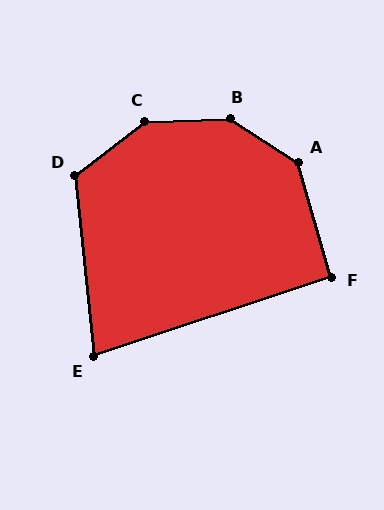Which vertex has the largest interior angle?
B, at approximately 146 degrees.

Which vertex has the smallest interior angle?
E, at approximately 77 degrees.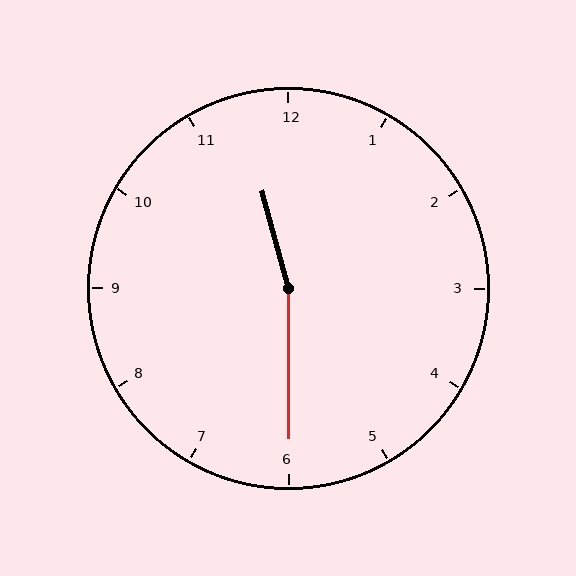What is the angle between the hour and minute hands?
Approximately 165 degrees.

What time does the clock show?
11:30.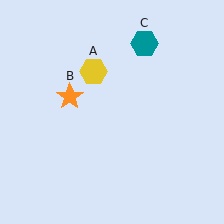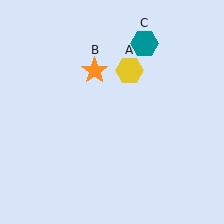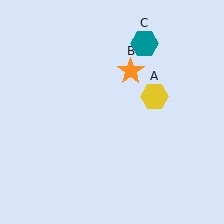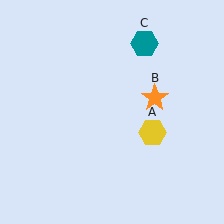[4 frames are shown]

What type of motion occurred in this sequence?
The yellow hexagon (object A), orange star (object B) rotated clockwise around the center of the scene.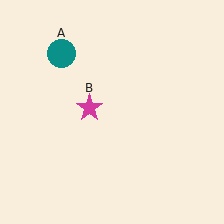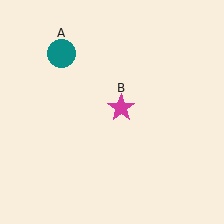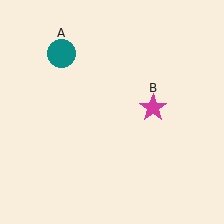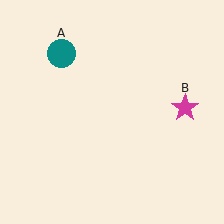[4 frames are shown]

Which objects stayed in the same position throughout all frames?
Teal circle (object A) remained stationary.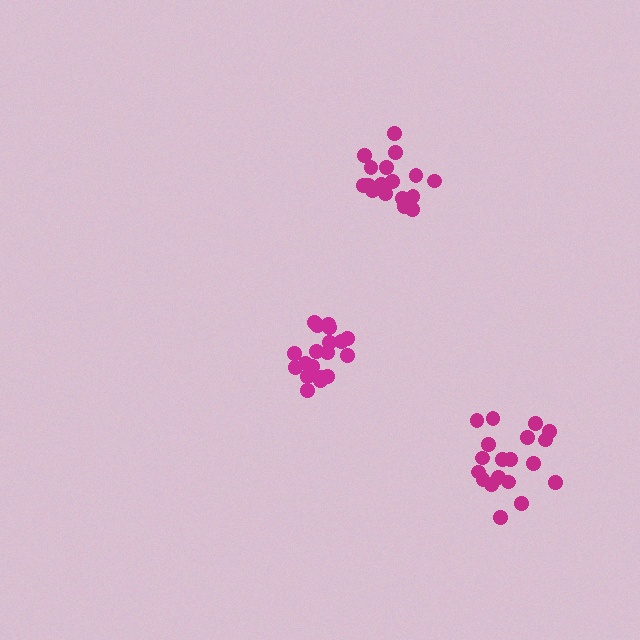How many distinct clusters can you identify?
There are 3 distinct clusters.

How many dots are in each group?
Group 1: 17 dots, Group 2: 19 dots, Group 3: 19 dots (55 total).